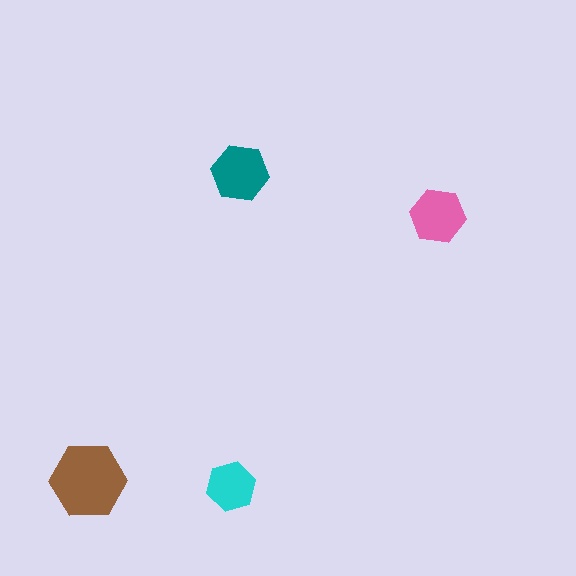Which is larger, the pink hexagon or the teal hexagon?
The teal one.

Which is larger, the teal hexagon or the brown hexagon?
The brown one.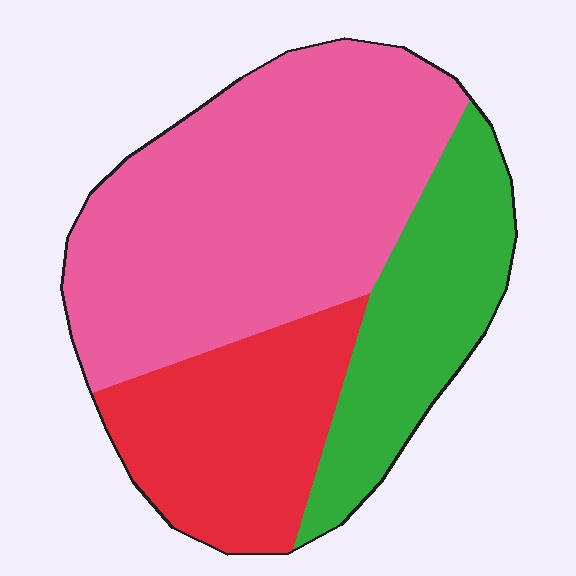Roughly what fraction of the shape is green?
Green takes up between a sixth and a third of the shape.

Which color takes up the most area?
Pink, at roughly 50%.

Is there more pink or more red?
Pink.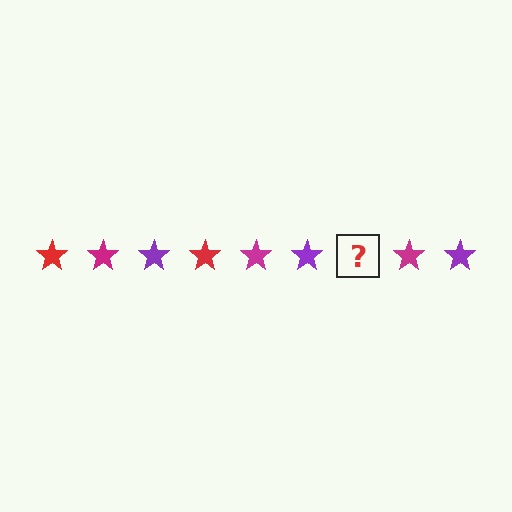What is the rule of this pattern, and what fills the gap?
The rule is that the pattern cycles through red, magenta, purple stars. The gap should be filled with a red star.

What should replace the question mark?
The question mark should be replaced with a red star.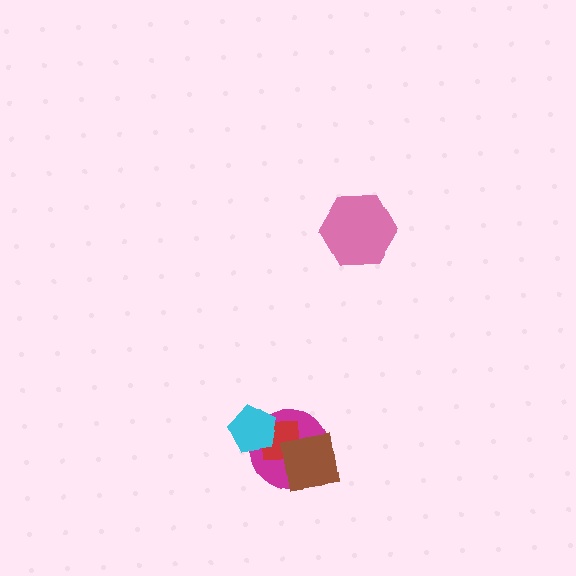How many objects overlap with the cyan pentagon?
2 objects overlap with the cyan pentagon.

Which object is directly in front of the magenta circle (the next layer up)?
The red square is directly in front of the magenta circle.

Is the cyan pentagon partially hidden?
No, no other shape covers it.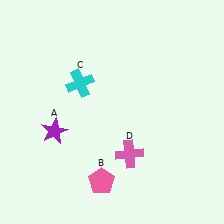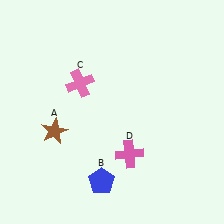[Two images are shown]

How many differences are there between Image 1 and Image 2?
There are 3 differences between the two images.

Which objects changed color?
A changed from purple to brown. B changed from pink to blue. C changed from cyan to pink.